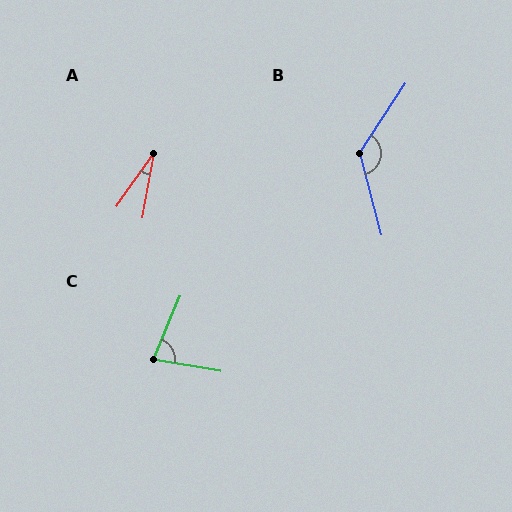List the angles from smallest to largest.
A (24°), C (77°), B (132°).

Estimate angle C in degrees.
Approximately 77 degrees.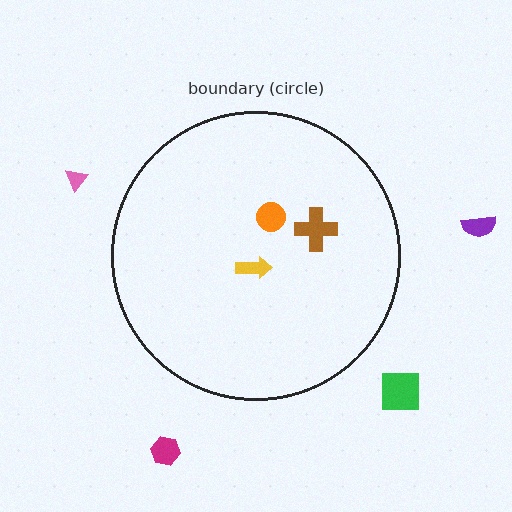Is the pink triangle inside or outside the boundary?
Outside.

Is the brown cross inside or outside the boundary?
Inside.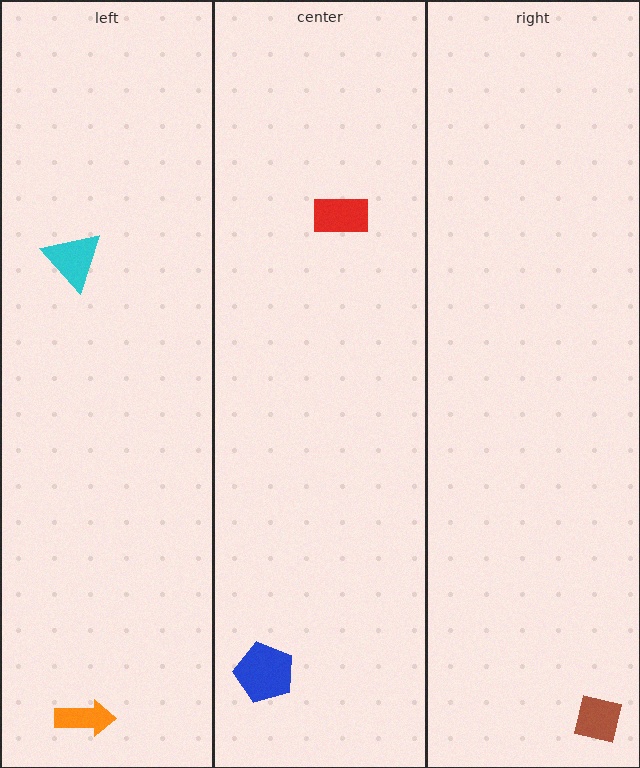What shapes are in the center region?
The red rectangle, the blue pentagon.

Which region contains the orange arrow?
The left region.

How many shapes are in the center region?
2.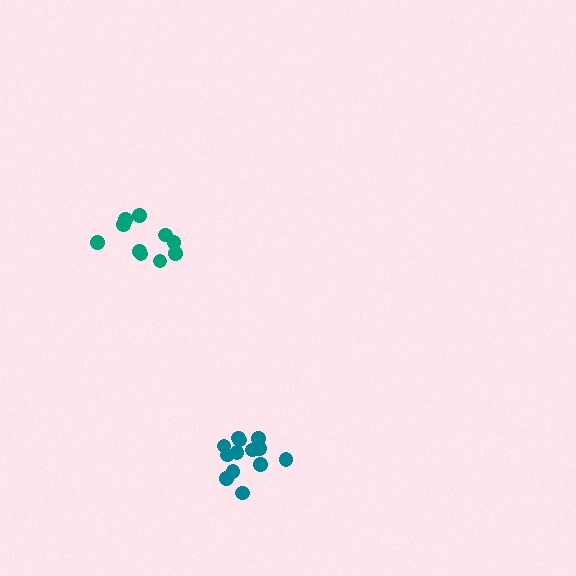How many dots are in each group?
Group 1: 10 dots, Group 2: 13 dots (23 total).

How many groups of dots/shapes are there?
There are 2 groups.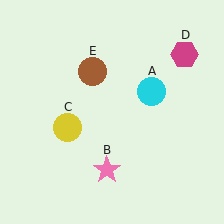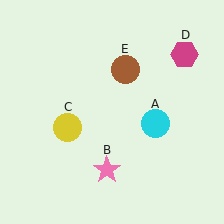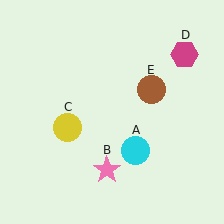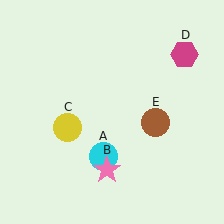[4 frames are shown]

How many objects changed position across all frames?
2 objects changed position: cyan circle (object A), brown circle (object E).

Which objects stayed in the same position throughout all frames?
Pink star (object B) and yellow circle (object C) and magenta hexagon (object D) remained stationary.